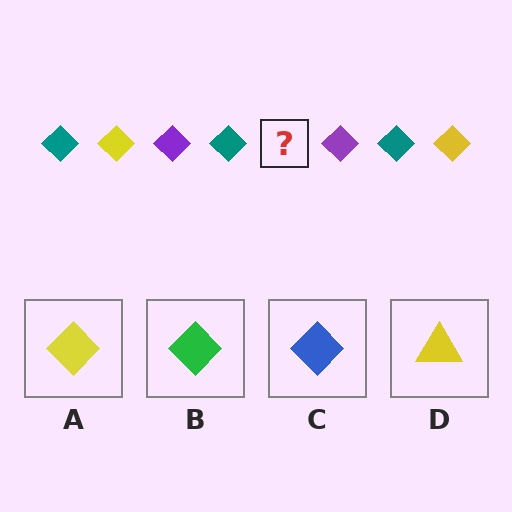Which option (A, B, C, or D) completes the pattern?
A.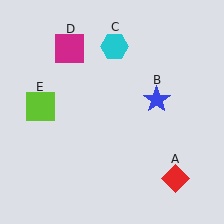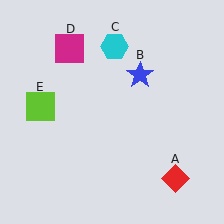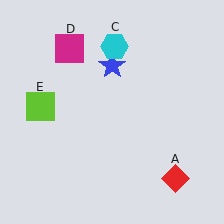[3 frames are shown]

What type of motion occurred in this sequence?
The blue star (object B) rotated counterclockwise around the center of the scene.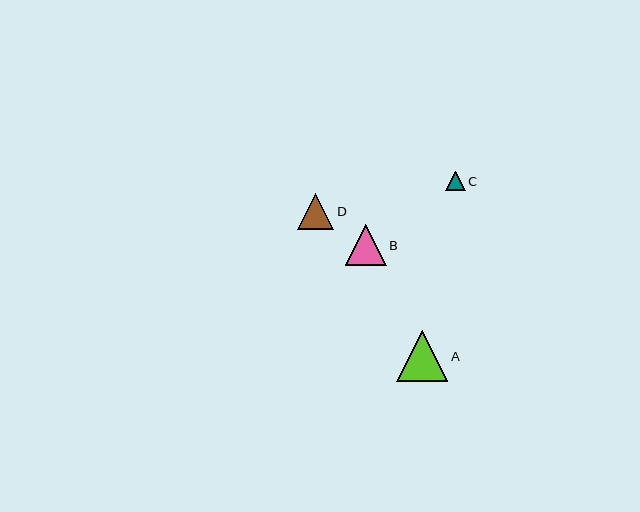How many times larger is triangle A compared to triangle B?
Triangle A is approximately 1.2 times the size of triangle B.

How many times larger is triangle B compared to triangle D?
Triangle B is approximately 1.1 times the size of triangle D.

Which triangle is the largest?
Triangle A is the largest with a size of approximately 51 pixels.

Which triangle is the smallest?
Triangle C is the smallest with a size of approximately 19 pixels.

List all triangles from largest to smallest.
From largest to smallest: A, B, D, C.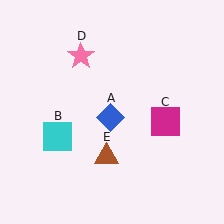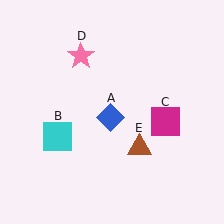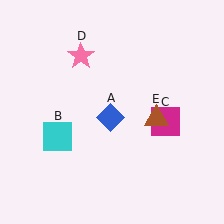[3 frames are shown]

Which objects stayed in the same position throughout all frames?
Blue diamond (object A) and cyan square (object B) and magenta square (object C) and pink star (object D) remained stationary.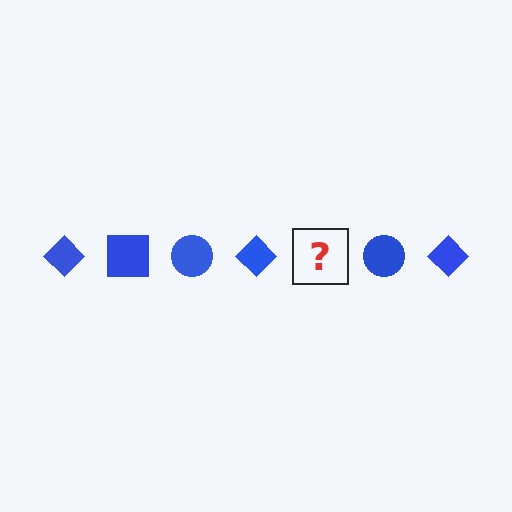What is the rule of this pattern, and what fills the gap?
The rule is that the pattern cycles through diamond, square, circle shapes in blue. The gap should be filled with a blue square.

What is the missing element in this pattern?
The missing element is a blue square.